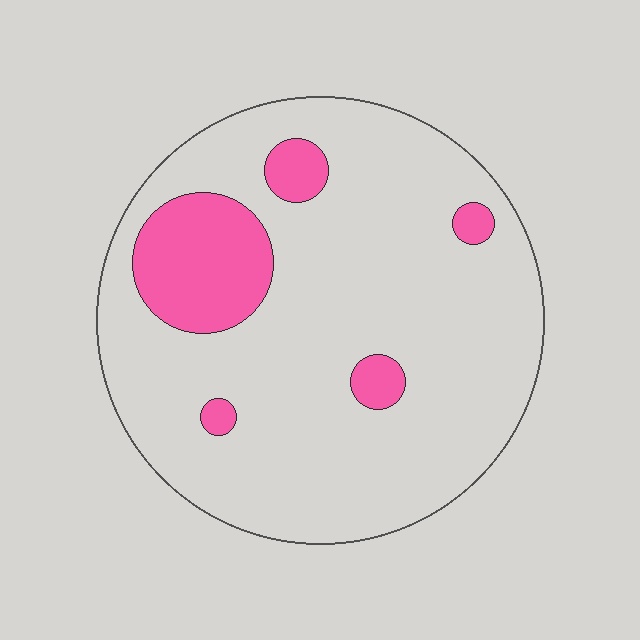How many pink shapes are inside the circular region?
5.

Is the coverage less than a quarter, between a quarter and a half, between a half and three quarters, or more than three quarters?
Less than a quarter.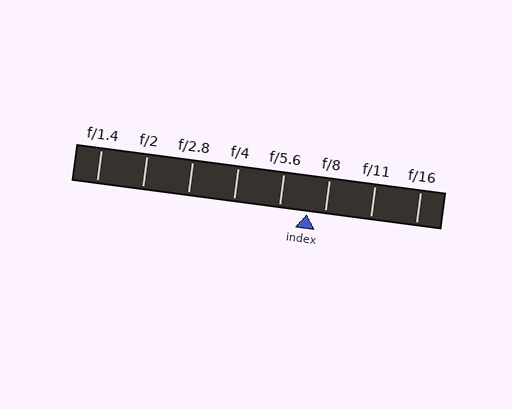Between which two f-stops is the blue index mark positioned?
The index mark is between f/5.6 and f/8.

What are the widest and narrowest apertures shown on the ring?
The widest aperture shown is f/1.4 and the narrowest is f/16.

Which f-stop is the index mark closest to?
The index mark is closest to f/8.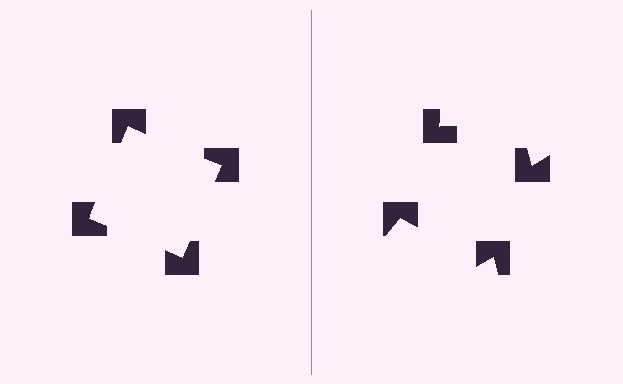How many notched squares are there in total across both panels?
8 — 4 on each side.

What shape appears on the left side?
An illusory square.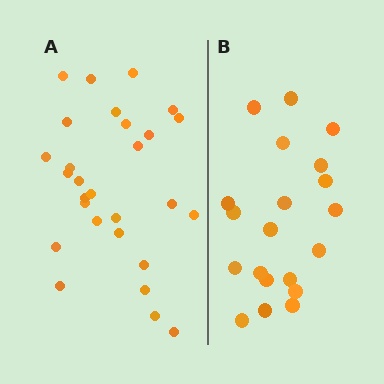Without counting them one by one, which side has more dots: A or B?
Region A (the left region) has more dots.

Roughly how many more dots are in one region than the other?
Region A has roughly 8 or so more dots than region B.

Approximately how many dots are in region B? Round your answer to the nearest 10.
About 20 dots.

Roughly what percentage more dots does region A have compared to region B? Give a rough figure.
About 40% more.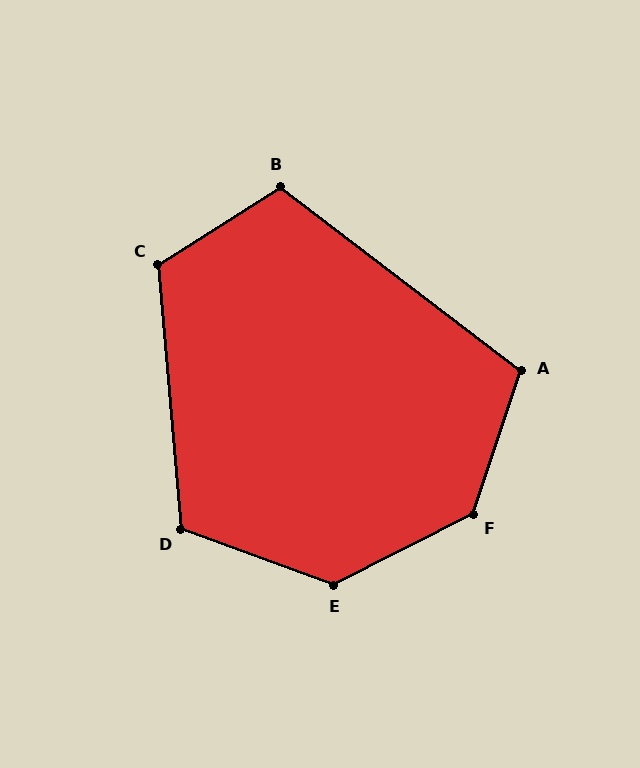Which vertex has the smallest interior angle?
A, at approximately 109 degrees.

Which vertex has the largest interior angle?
F, at approximately 135 degrees.